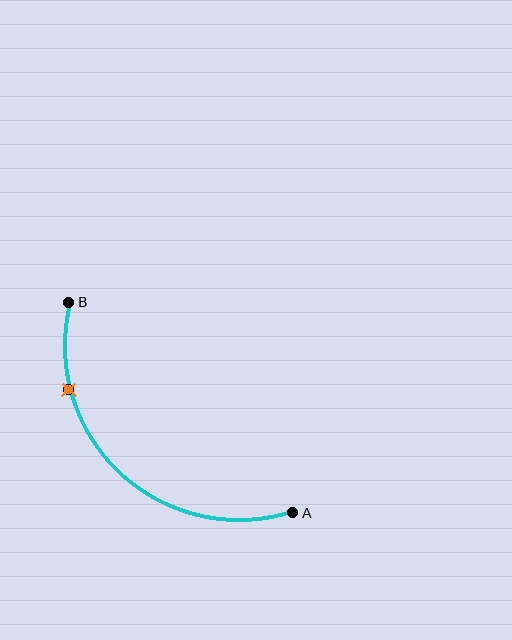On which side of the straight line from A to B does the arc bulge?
The arc bulges below and to the left of the straight line connecting A and B.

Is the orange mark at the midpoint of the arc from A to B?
No. The orange mark lies on the arc but is closer to endpoint B. The arc midpoint would be at the point on the curve equidistant along the arc from both A and B.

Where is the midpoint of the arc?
The arc midpoint is the point on the curve farthest from the straight line joining A and B. It sits below and to the left of that line.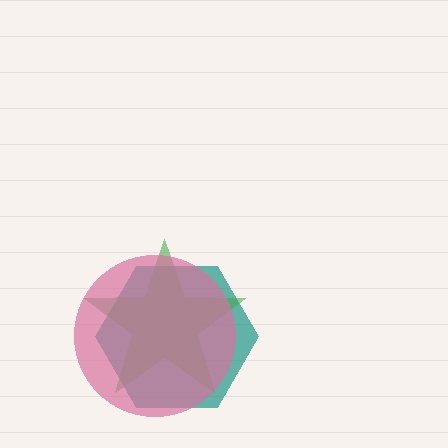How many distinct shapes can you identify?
There are 3 distinct shapes: a teal hexagon, a green star, a pink circle.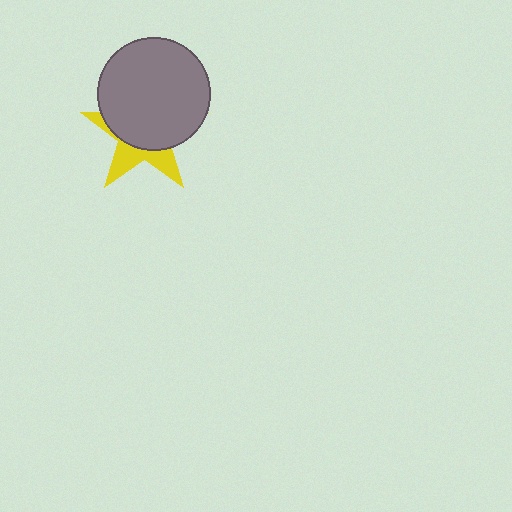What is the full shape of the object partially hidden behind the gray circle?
The partially hidden object is a yellow star.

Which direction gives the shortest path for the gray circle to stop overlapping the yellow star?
Moving up gives the shortest separation.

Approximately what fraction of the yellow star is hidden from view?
Roughly 65% of the yellow star is hidden behind the gray circle.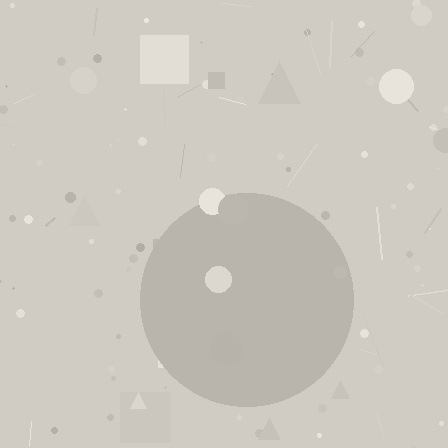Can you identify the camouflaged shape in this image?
The camouflaged shape is a circle.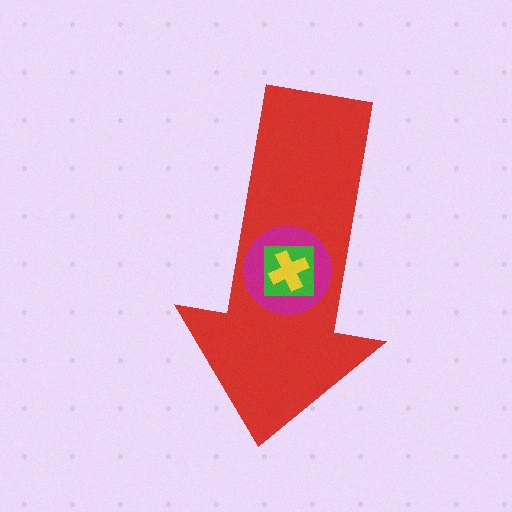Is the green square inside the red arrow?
Yes.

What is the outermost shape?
The red arrow.